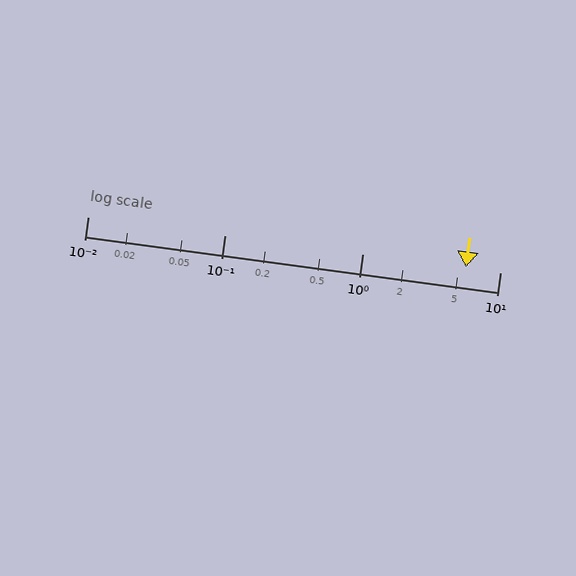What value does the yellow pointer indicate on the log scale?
The pointer indicates approximately 5.6.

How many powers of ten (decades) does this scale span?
The scale spans 3 decades, from 0.01 to 10.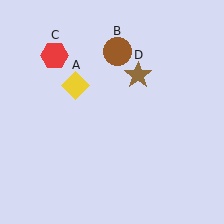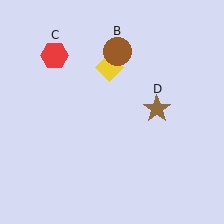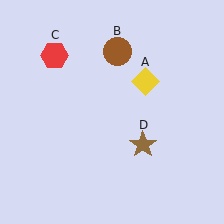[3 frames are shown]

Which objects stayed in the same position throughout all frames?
Brown circle (object B) and red hexagon (object C) remained stationary.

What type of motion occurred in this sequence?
The yellow diamond (object A), brown star (object D) rotated clockwise around the center of the scene.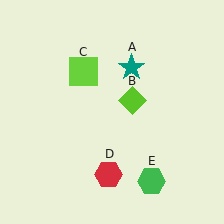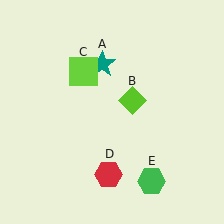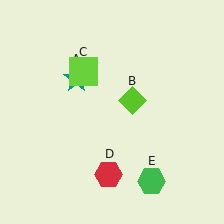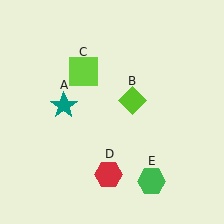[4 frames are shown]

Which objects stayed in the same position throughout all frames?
Lime diamond (object B) and lime square (object C) and red hexagon (object D) and green hexagon (object E) remained stationary.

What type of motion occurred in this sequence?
The teal star (object A) rotated counterclockwise around the center of the scene.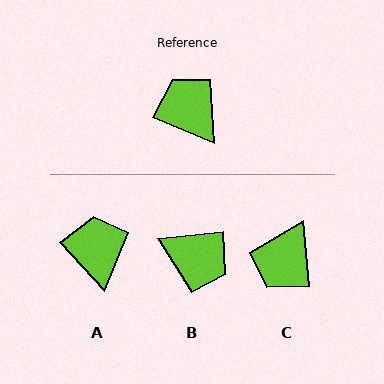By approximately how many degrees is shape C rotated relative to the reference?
Approximately 118 degrees counter-clockwise.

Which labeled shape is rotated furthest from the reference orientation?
B, about 151 degrees away.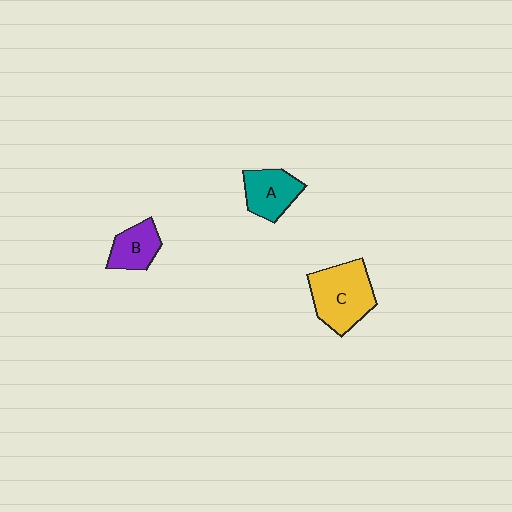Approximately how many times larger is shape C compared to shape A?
Approximately 1.5 times.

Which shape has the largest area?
Shape C (yellow).